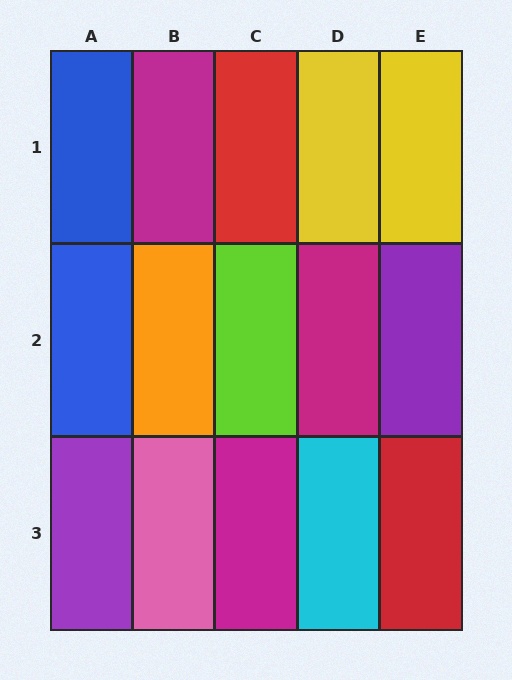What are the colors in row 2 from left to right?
Blue, orange, lime, magenta, purple.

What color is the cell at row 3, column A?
Purple.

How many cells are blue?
2 cells are blue.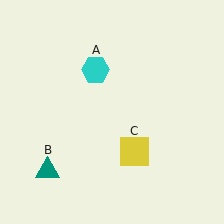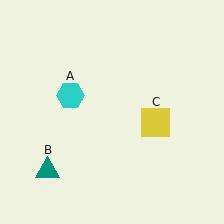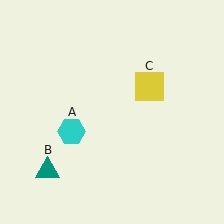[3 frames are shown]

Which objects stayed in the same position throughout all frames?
Teal triangle (object B) remained stationary.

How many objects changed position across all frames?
2 objects changed position: cyan hexagon (object A), yellow square (object C).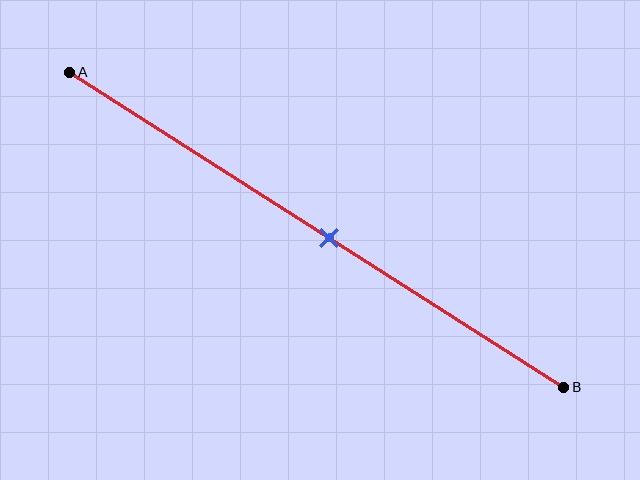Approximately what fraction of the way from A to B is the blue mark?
The blue mark is approximately 55% of the way from A to B.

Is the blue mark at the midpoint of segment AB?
Yes, the mark is approximately at the midpoint.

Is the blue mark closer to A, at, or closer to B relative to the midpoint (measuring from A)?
The blue mark is approximately at the midpoint of segment AB.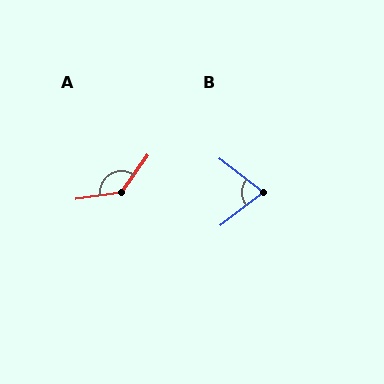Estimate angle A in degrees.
Approximately 133 degrees.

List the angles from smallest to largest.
B (74°), A (133°).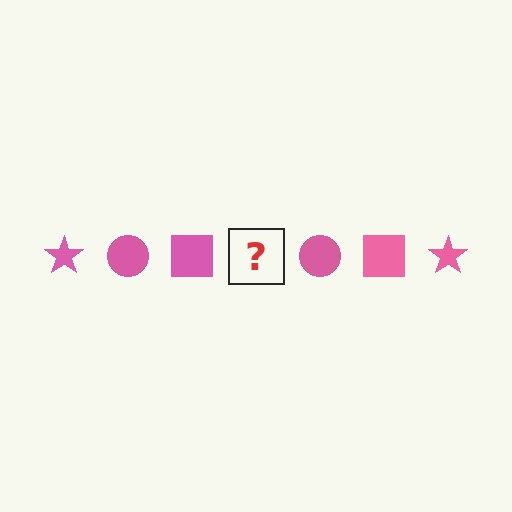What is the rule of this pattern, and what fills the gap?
The rule is that the pattern cycles through star, circle, square shapes in pink. The gap should be filled with a pink star.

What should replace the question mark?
The question mark should be replaced with a pink star.